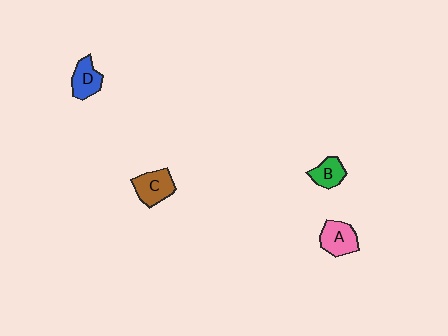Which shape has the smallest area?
Shape B (green).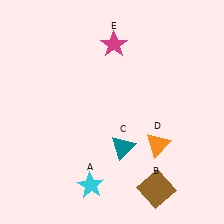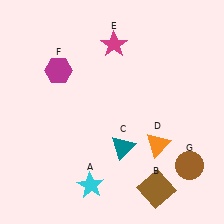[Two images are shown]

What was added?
A magenta hexagon (F), a brown circle (G) were added in Image 2.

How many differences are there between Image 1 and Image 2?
There are 2 differences between the two images.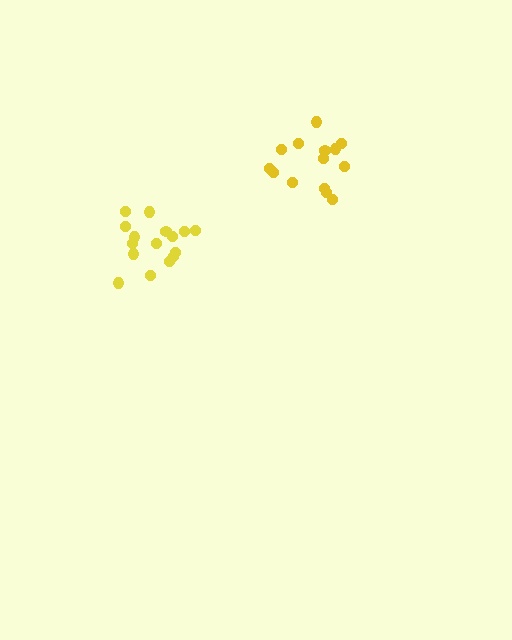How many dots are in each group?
Group 1: 16 dots, Group 2: 14 dots (30 total).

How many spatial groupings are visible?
There are 2 spatial groupings.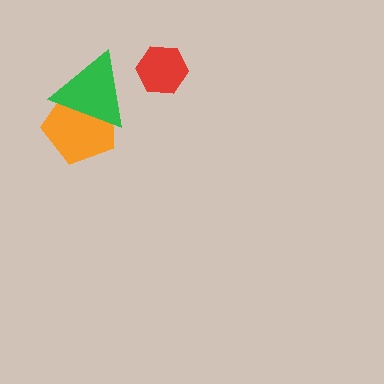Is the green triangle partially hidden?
No, no other shape covers it.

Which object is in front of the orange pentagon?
The green triangle is in front of the orange pentagon.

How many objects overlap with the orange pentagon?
1 object overlaps with the orange pentagon.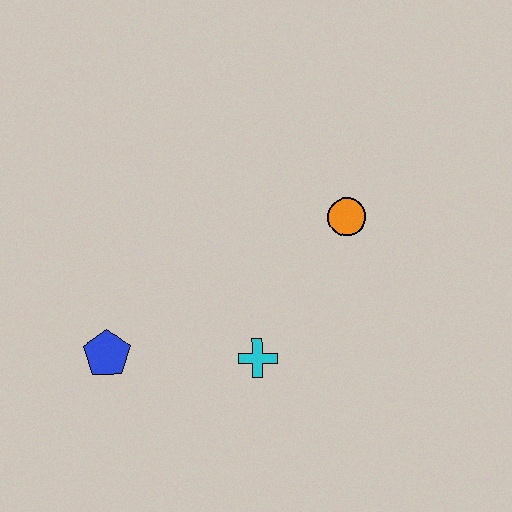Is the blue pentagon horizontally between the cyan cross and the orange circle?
No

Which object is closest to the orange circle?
The cyan cross is closest to the orange circle.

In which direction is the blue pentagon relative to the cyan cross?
The blue pentagon is to the left of the cyan cross.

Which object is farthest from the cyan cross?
The orange circle is farthest from the cyan cross.